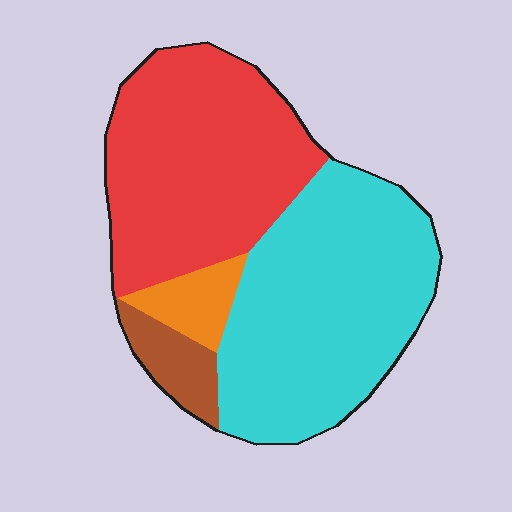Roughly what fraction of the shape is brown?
Brown takes up less than a sixth of the shape.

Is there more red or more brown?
Red.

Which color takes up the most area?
Cyan, at roughly 45%.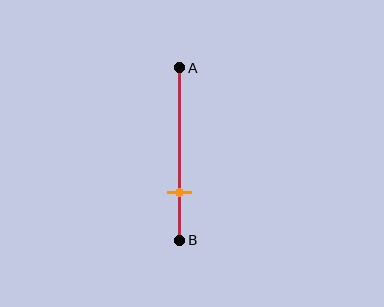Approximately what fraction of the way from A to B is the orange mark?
The orange mark is approximately 70% of the way from A to B.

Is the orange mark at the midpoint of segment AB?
No, the mark is at about 70% from A, not at the 50% midpoint.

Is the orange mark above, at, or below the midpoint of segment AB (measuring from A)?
The orange mark is below the midpoint of segment AB.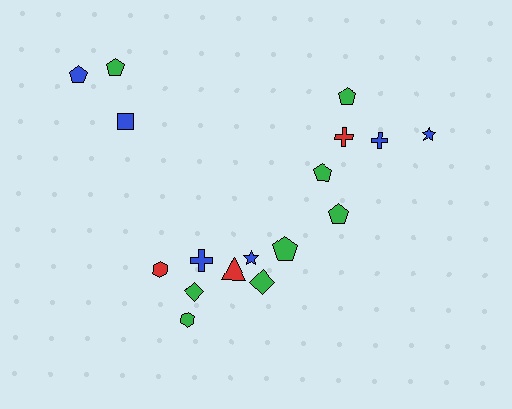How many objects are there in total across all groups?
There are 17 objects.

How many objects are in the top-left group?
There are 3 objects.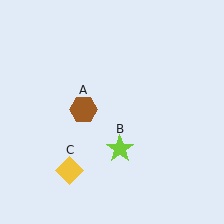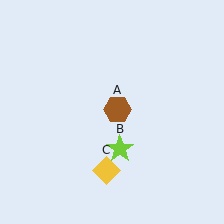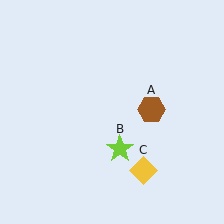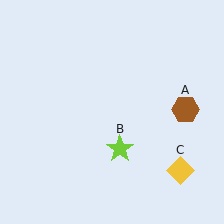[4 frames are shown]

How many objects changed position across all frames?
2 objects changed position: brown hexagon (object A), yellow diamond (object C).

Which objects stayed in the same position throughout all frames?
Lime star (object B) remained stationary.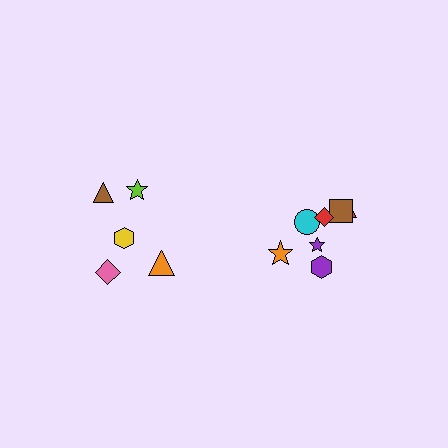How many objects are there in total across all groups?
There are 12 objects.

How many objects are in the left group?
There are 5 objects.